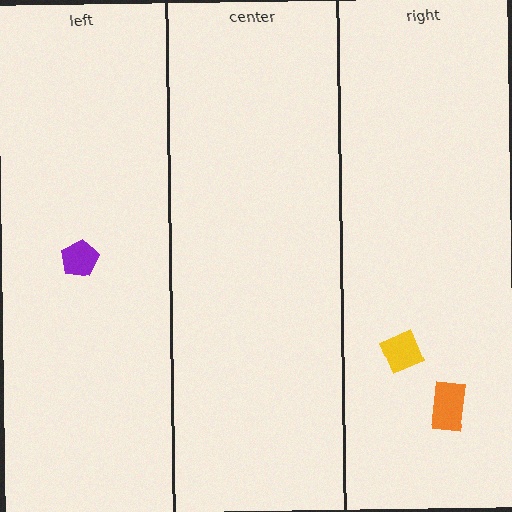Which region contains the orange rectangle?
The right region.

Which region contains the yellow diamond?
The right region.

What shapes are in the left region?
The purple pentagon.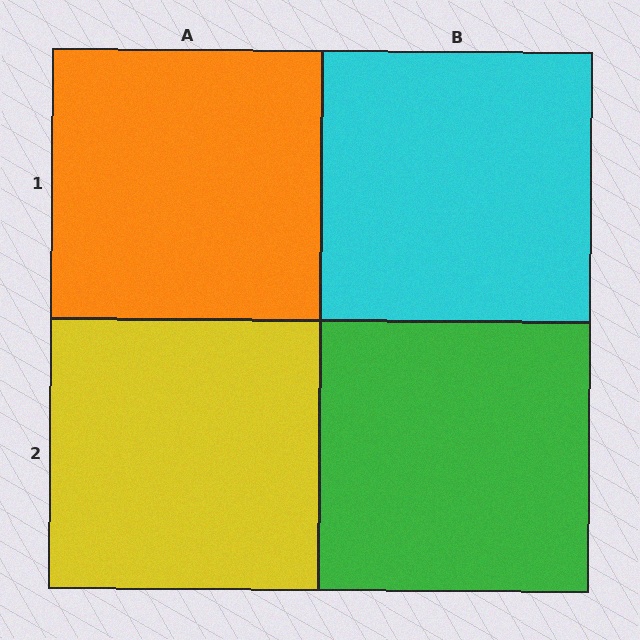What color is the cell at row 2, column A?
Yellow.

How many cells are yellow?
1 cell is yellow.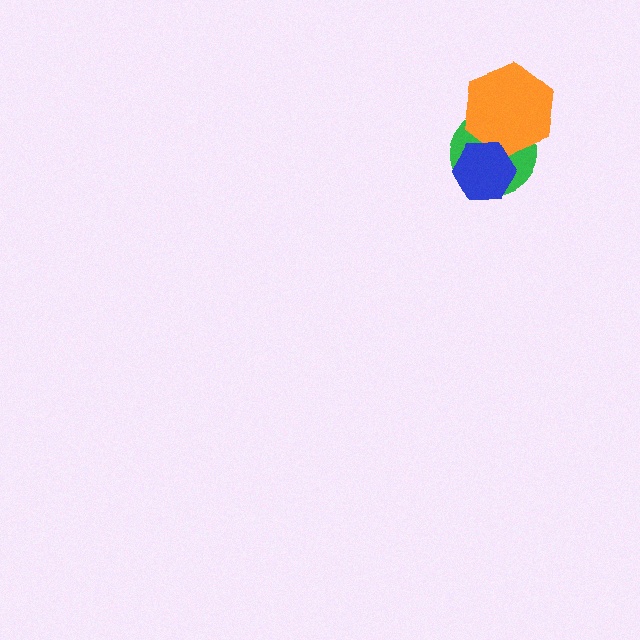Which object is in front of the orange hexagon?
The blue hexagon is in front of the orange hexagon.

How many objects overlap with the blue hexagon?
2 objects overlap with the blue hexagon.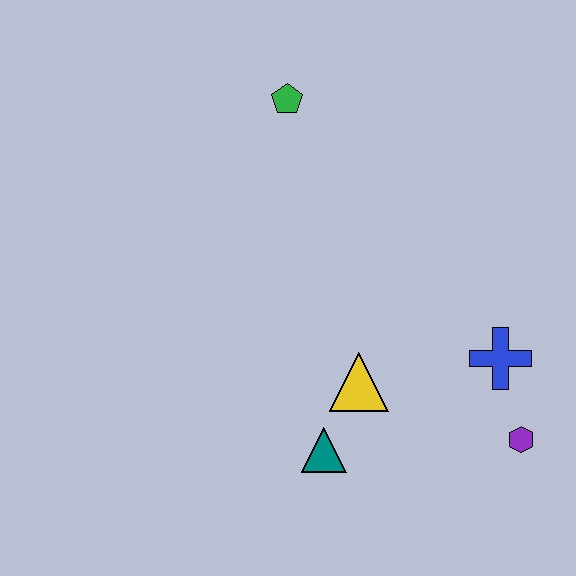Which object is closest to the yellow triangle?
The teal triangle is closest to the yellow triangle.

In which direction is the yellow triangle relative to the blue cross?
The yellow triangle is to the left of the blue cross.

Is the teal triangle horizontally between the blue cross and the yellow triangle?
No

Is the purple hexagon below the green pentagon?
Yes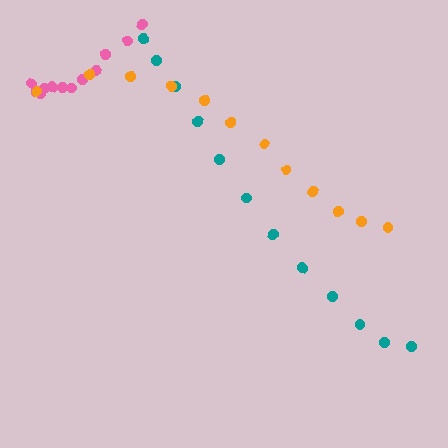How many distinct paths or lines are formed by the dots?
There are 3 distinct paths.